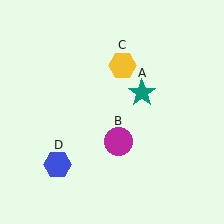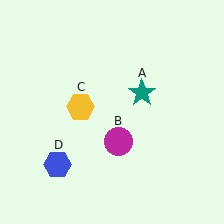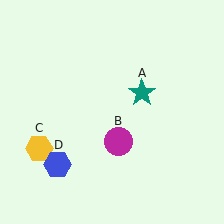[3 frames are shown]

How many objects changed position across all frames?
1 object changed position: yellow hexagon (object C).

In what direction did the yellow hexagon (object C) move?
The yellow hexagon (object C) moved down and to the left.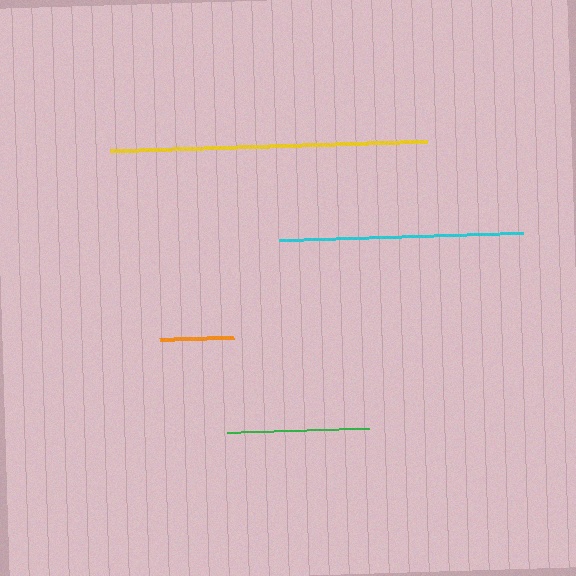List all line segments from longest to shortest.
From longest to shortest: yellow, cyan, green, orange.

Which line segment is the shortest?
The orange line is the shortest at approximately 74 pixels.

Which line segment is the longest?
The yellow line is the longest at approximately 318 pixels.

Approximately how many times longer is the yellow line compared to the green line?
The yellow line is approximately 2.2 times the length of the green line.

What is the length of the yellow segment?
The yellow segment is approximately 318 pixels long.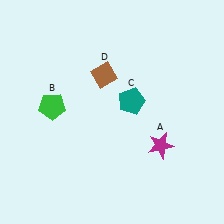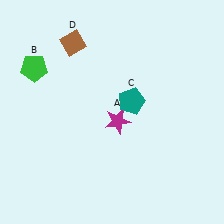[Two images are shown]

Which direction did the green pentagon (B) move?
The green pentagon (B) moved up.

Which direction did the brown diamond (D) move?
The brown diamond (D) moved up.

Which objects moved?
The objects that moved are: the magenta star (A), the green pentagon (B), the brown diamond (D).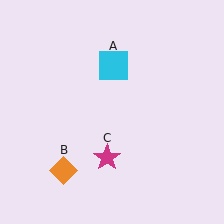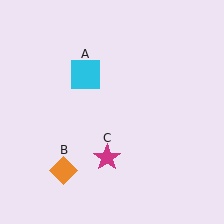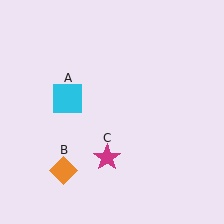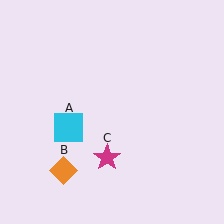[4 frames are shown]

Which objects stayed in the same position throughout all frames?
Orange diamond (object B) and magenta star (object C) remained stationary.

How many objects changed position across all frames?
1 object changed position: cyan square (object A).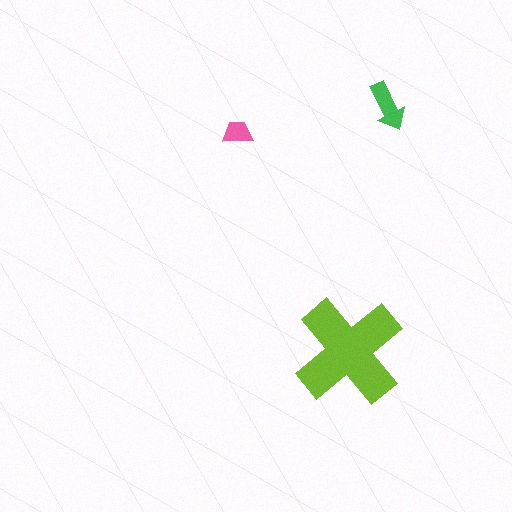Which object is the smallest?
The pink trapezoid.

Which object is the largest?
The lime cross.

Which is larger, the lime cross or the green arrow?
The lime cross.